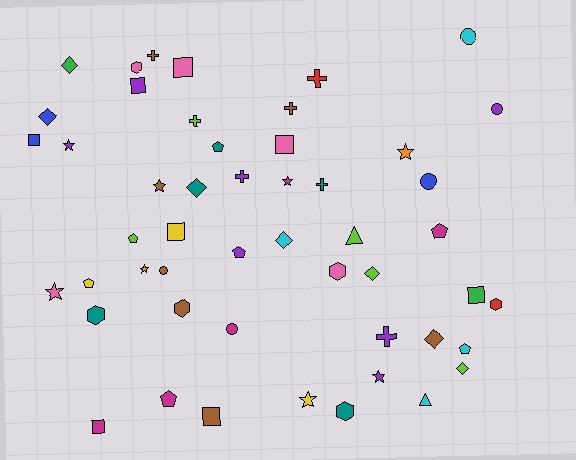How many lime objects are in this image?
There are 5 lime objects.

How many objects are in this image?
There are 50 objects.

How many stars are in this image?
There are 8 stars.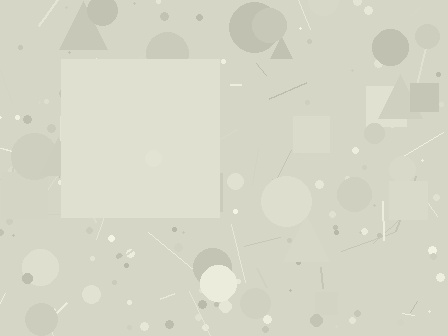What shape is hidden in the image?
A square is hidden in the image.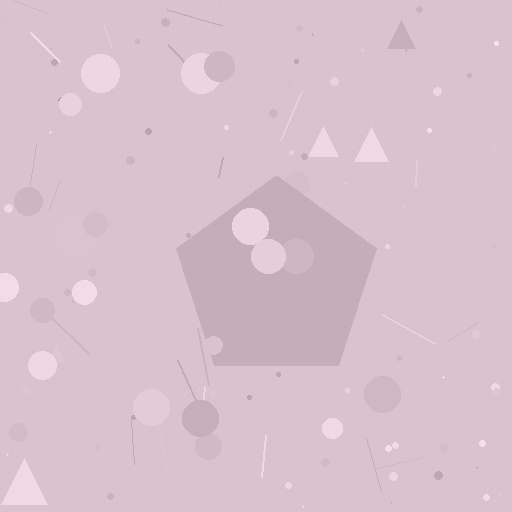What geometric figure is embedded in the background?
A pentagon is embedded in the background.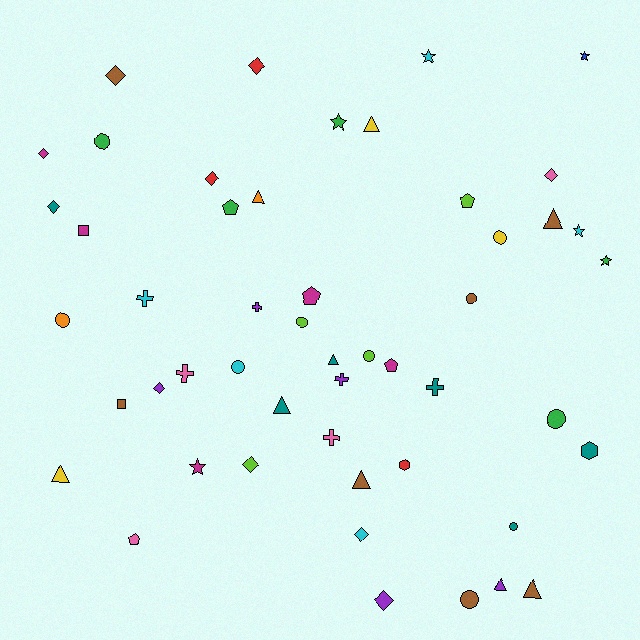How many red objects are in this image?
There are 3 red objects.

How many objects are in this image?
There are 50 objects.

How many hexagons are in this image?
There are 2 hexagons.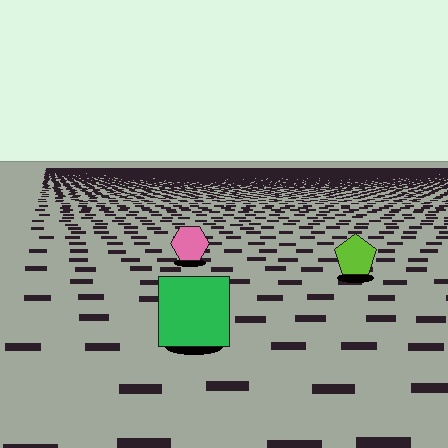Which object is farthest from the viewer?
The pink hexagon is farthest from the viewer. It appears smaller and the ground texture around it is denser.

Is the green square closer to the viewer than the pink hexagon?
Yes. The green square is closer — you can tell from the texture gradient: the ground texture is coarser near it.